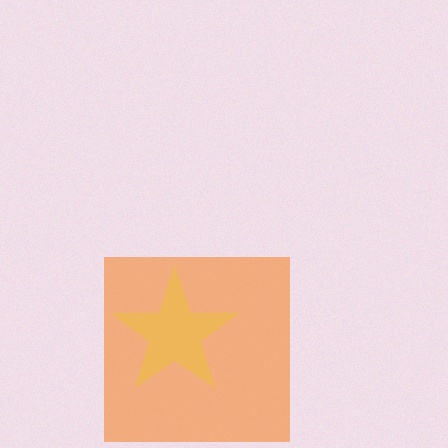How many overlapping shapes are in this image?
There are 2 overlapping shapes in the image.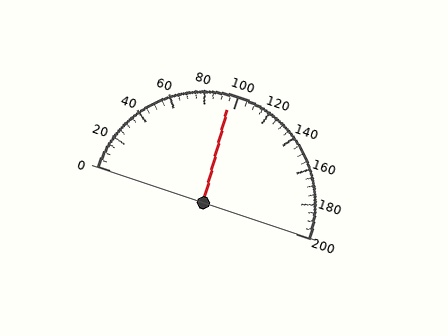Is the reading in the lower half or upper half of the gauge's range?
The reading is in the lower half of the range (0 to 200).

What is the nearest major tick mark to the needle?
The nearest major tick mark is 100.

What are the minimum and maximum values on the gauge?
The gauge ranges from 0 to 200.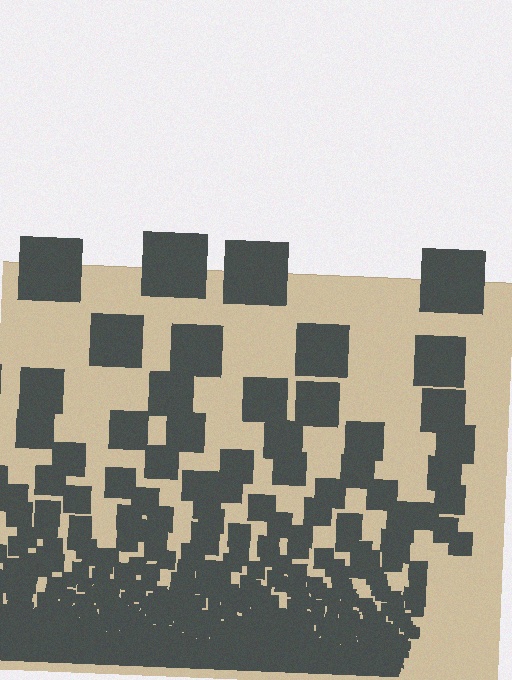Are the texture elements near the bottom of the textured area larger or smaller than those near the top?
Smaller. The gradient is inverted — elements near the bottom are smaller and denser.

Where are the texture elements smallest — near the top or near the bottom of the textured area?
Near the bottom.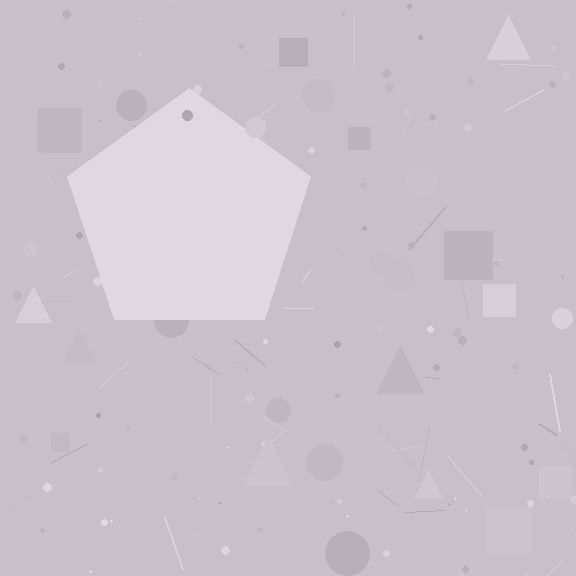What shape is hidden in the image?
A pentagon is hidden in the image.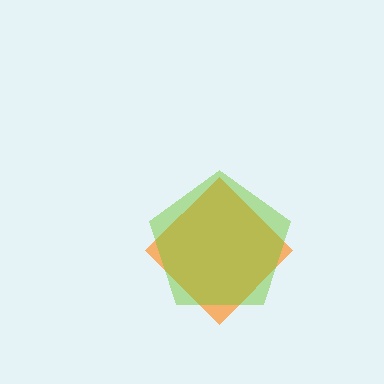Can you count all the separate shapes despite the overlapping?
Yes, there are 2 separate shapes.